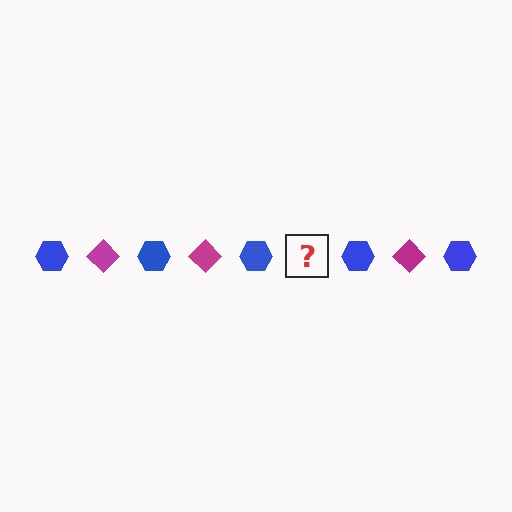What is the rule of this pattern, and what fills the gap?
The rule is that the pattern alternates between blue hexagon and magenta diamond. The gap should be filled with a magenta diamond.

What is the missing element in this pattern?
The missing element is a magenta diamond.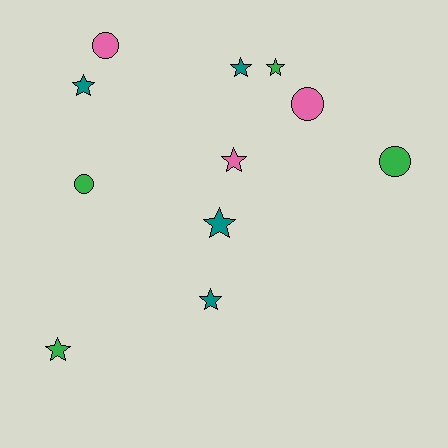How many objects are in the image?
There are 11 objects.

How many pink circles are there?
There are 2 pink circles.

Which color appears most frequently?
Teal, with 4 objects.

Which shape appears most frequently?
Star, with 7 objects.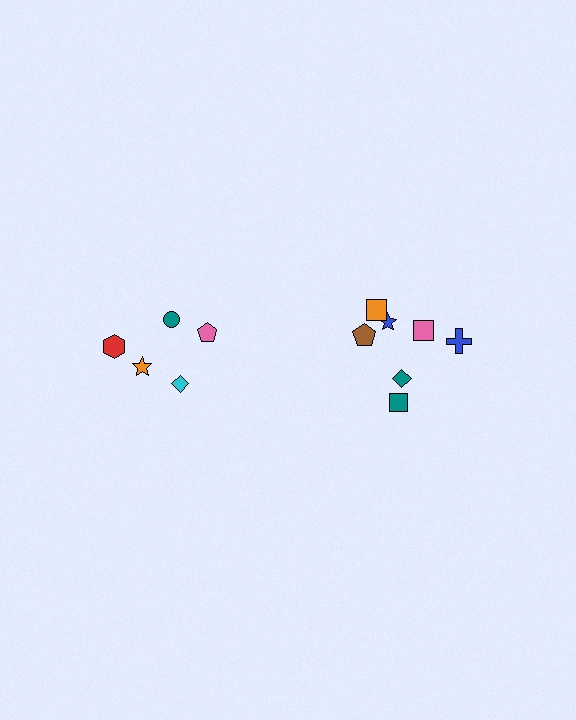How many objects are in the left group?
There are 5 objects.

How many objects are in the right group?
There are 7 objects.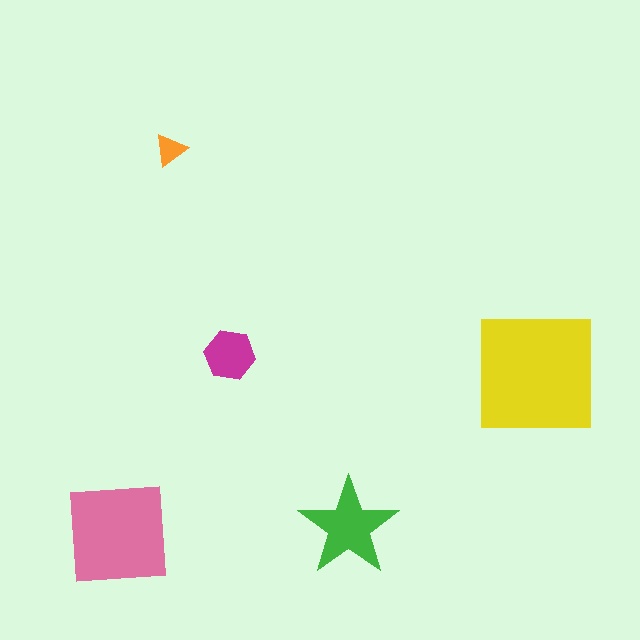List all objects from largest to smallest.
The yellow square, the pink square, the green star, the magenta hexagon, the orange triangle.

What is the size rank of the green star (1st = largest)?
3rd.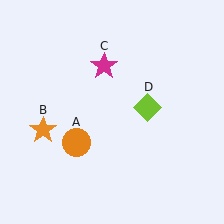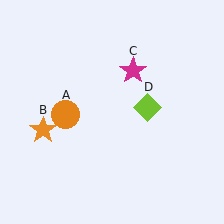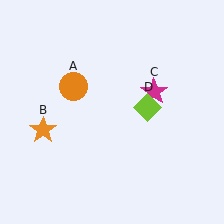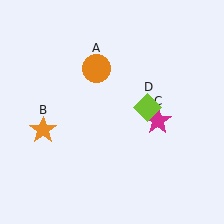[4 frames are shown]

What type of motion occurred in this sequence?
The orange circle (object A), magenta star (object C) rotated clockwise around the center of the scene.